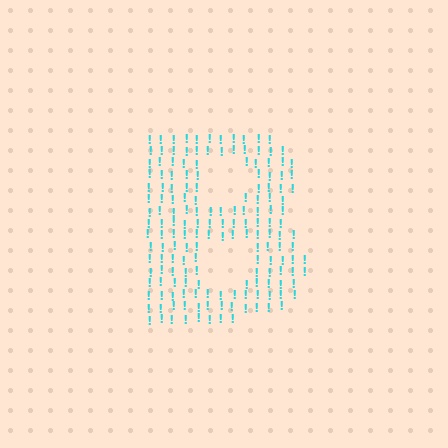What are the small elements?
The small elements are exclamation marks.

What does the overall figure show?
The overall figure shows the letter B.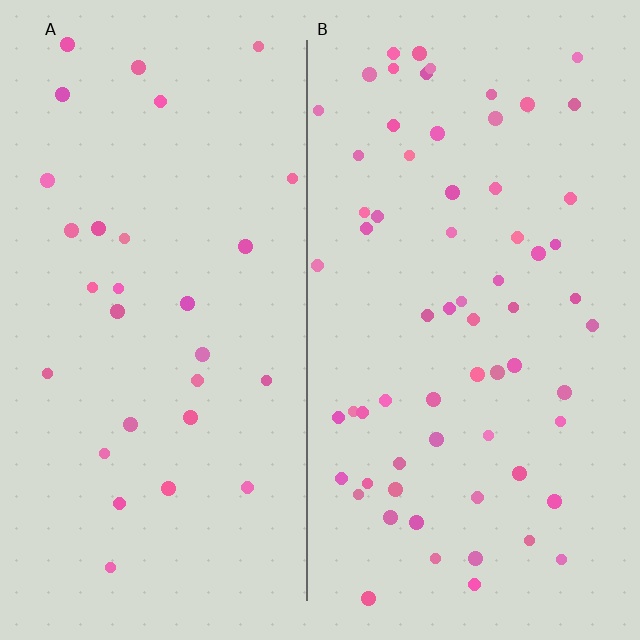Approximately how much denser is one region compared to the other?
Approximately 2.2× — region B over region A.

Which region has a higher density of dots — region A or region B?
B (the right).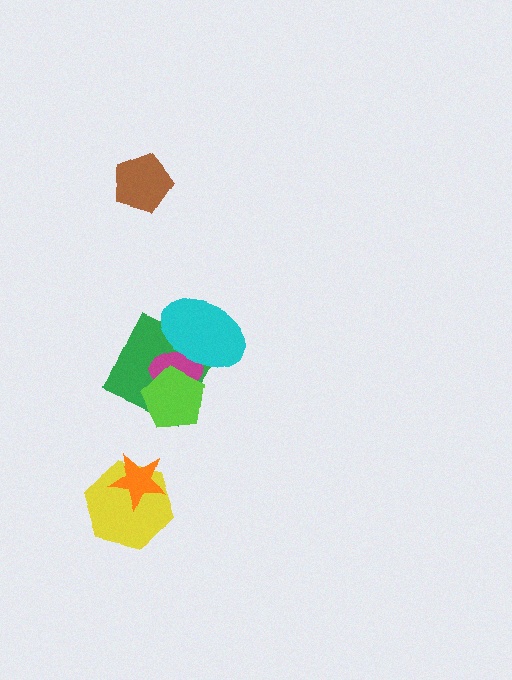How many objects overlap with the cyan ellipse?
2 objects overlap with the cyan ellipse.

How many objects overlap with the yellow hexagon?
1 object overlaps with the yellow hexagon.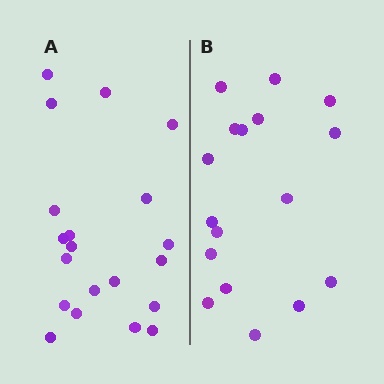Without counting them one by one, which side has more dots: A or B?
Region A (the left region) has more dots.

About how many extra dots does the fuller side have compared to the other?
Region A has just a few more — roughly 2 or 3 more dots than region B.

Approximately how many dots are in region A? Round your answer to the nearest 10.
About 20 dots.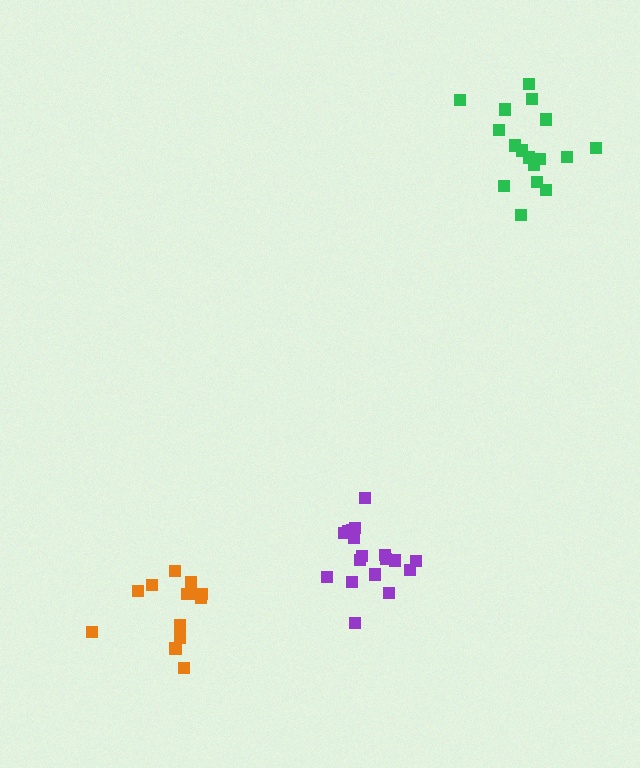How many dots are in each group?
Group 1: 18 dots, Group 2: 17 dots, Group 3: 14 dots (49 total).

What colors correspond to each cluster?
The clusters are colored: purple, green, orange.